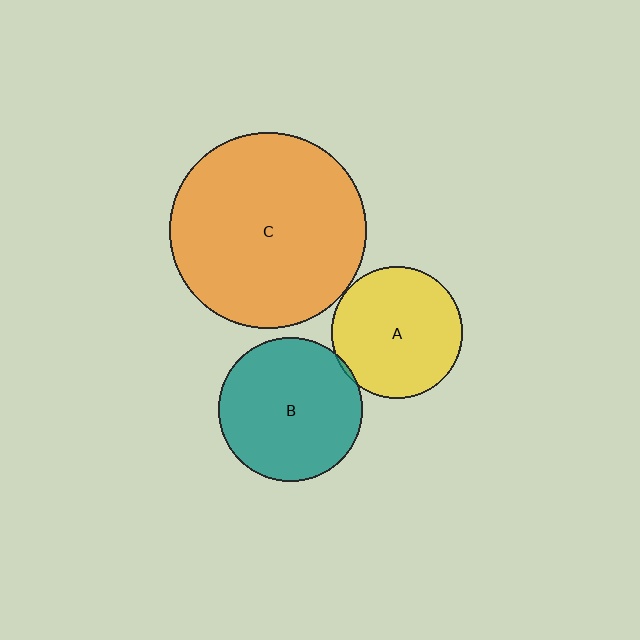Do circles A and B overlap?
Yes.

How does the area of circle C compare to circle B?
Approximately 1.9 times.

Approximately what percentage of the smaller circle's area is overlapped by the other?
Approximately 5%.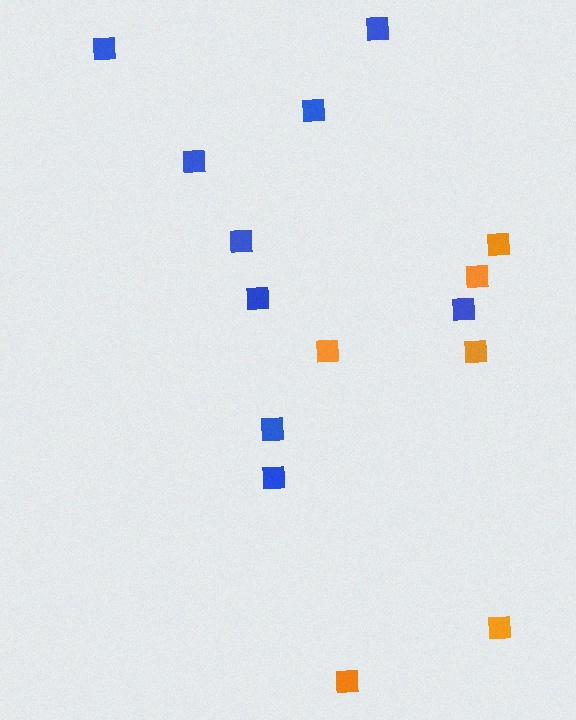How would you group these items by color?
There are 2 groups: one group of blue squares (9) and one group of orange squares (6).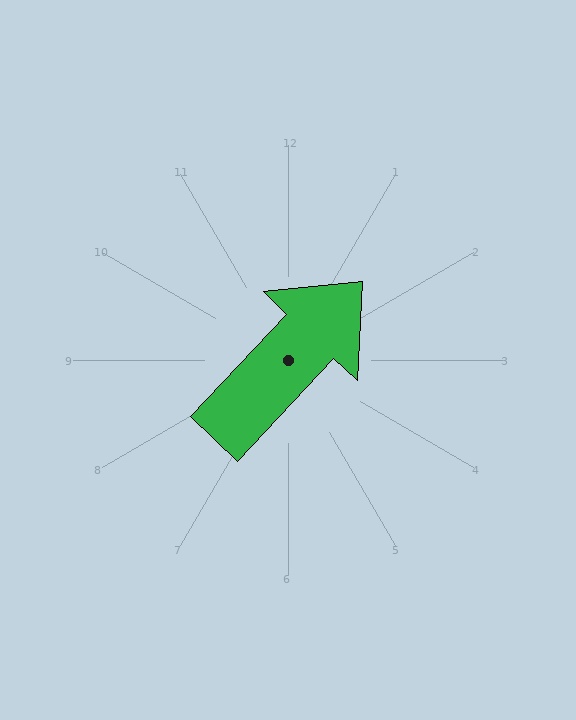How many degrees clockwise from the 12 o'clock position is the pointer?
Approximately 43 degrees.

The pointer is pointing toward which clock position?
Roughly 1 o'clock.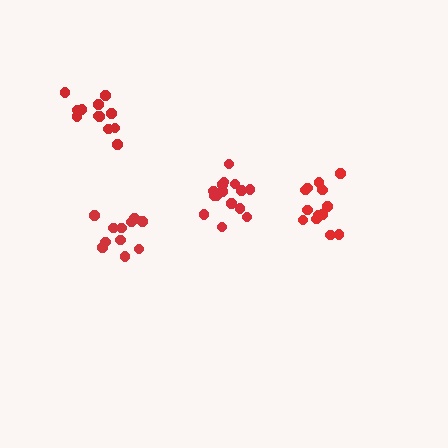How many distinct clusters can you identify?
There are 4 distinct clusters.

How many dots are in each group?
Group 1: 16 dots, Group 2: 11 dots, Group 3: 12 dots, Group 4: 13 dots (52 total).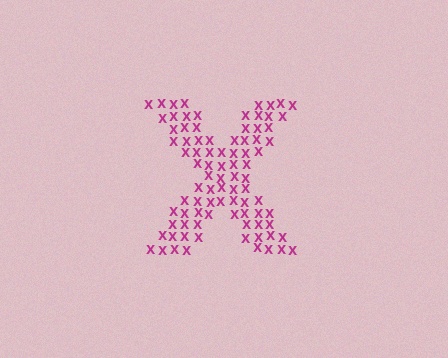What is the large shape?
The large shape is the letter X.